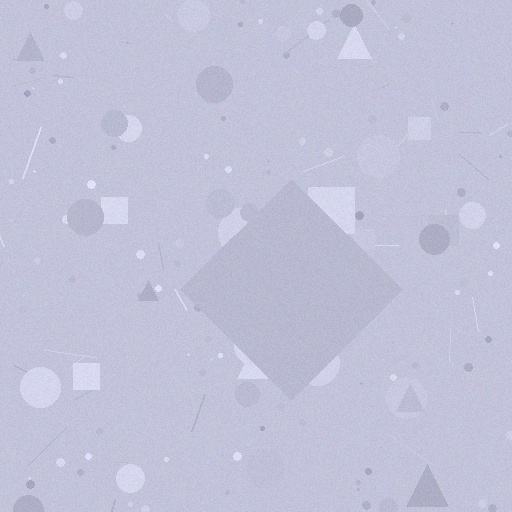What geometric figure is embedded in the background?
A diamond is embedded in the background.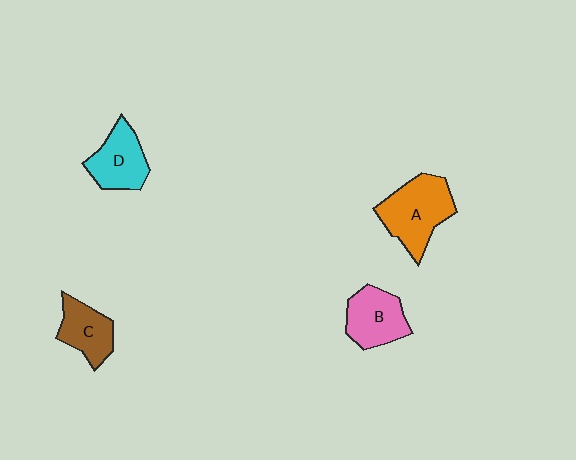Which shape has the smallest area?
Shape C (brown).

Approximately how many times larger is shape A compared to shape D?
Approximately 1.3 times.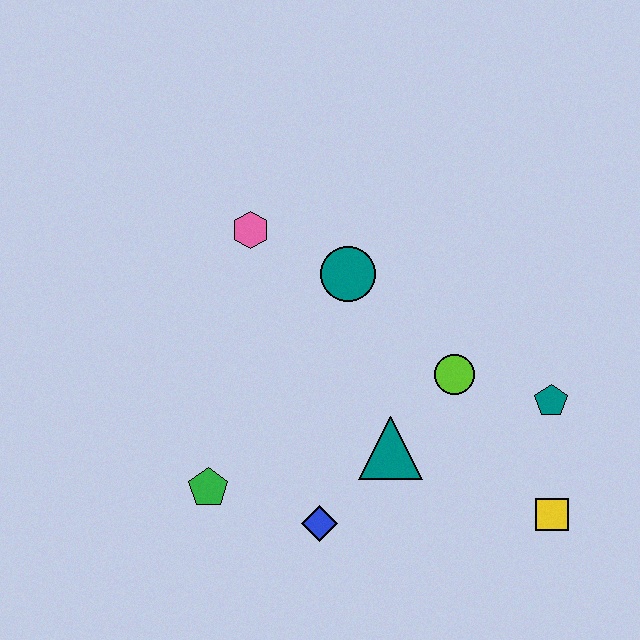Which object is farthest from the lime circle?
The green pentagon is farthest from the lime circle.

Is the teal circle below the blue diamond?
No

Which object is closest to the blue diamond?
The teal triangle is closest to the blue diamond.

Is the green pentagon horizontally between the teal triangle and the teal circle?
No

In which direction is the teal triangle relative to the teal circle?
The teal triangle is below the teal circle.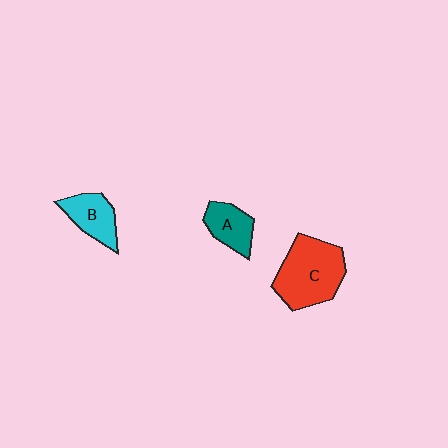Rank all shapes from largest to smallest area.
From largest to smallest: C (red), B (cyan), A (teal).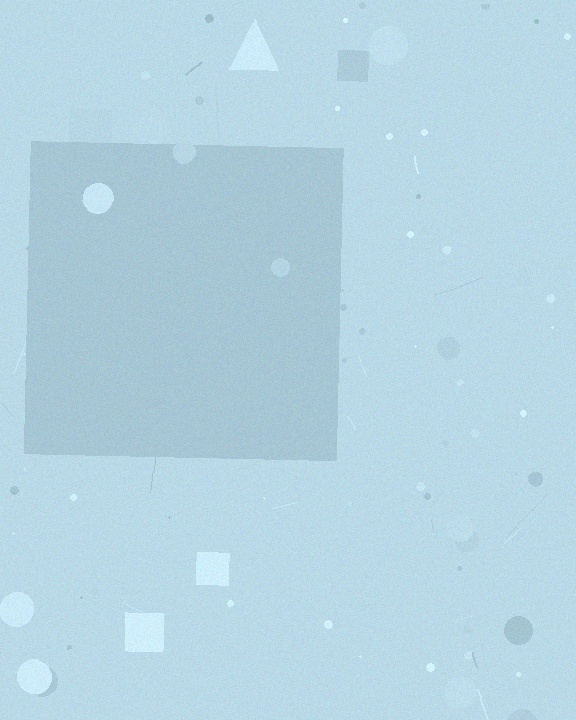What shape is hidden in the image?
A square is hidden in the image.